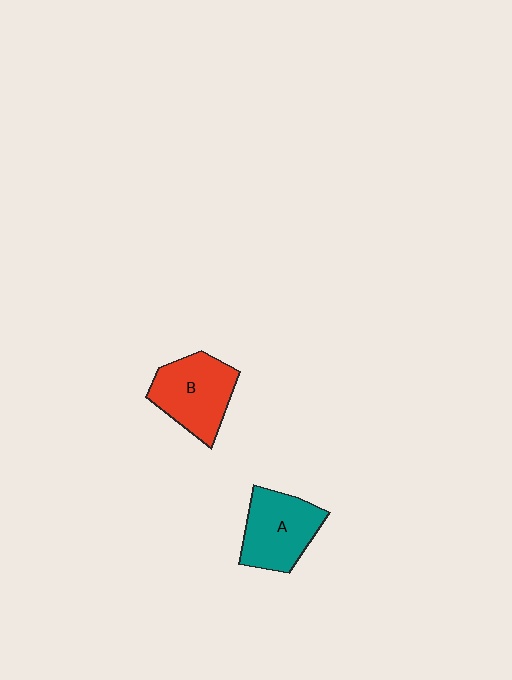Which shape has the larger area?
Shape B (red).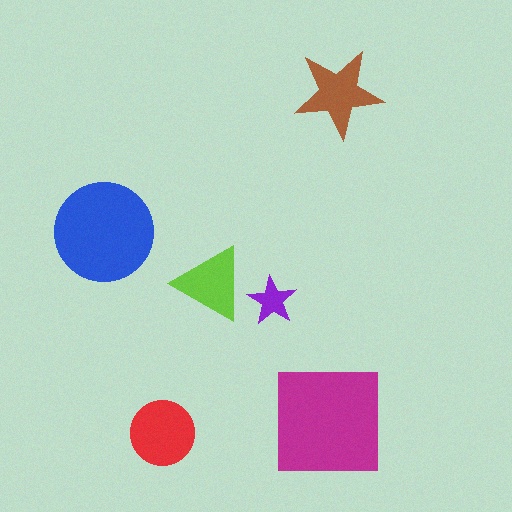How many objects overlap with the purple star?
1 object overlaps with the purple star.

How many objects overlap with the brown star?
0 objects overlap with the brown star.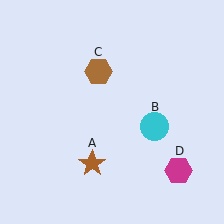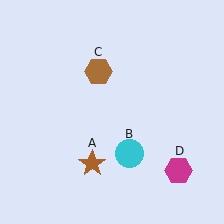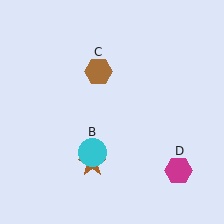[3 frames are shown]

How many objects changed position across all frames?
1 object changed position: cyan circle (object B).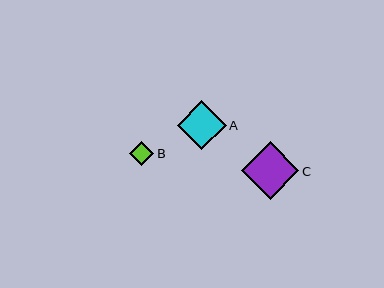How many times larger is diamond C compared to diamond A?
Diamond C is approximately 1.2 times the size of diamond A.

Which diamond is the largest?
Diamond C is the largest with a size of approximately 58 pixels.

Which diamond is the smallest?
Diamond B is the smallest with a size of approximately 24 pixels.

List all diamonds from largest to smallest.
From largest to smallest: C, A, B.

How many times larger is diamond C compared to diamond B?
Diamond C is approximately 2.4 times the size of diamond B.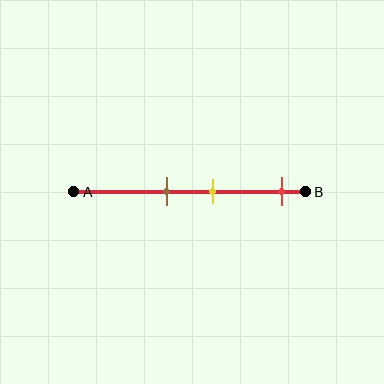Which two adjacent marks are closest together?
The brown and yellow marks are the closest adjacent pair.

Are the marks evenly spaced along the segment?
No, the marks are not evenly spaced.